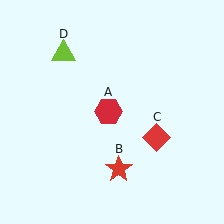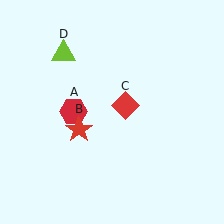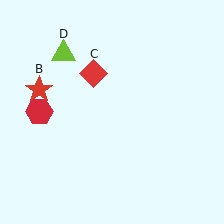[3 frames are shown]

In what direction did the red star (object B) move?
The red star (object B) moved up and to the left.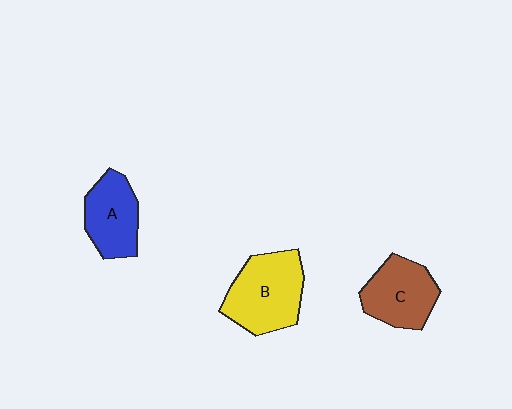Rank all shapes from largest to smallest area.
From largest to smallest: B (yellow), C (brown), A (blue).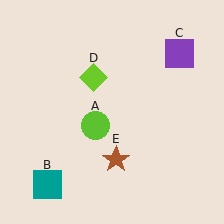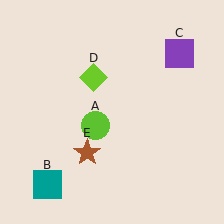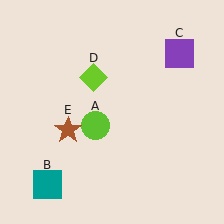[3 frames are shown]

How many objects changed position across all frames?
1 object changed position: brown star (object E).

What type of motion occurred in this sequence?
The brown star (object E) rotated clockwise around the center of the scene.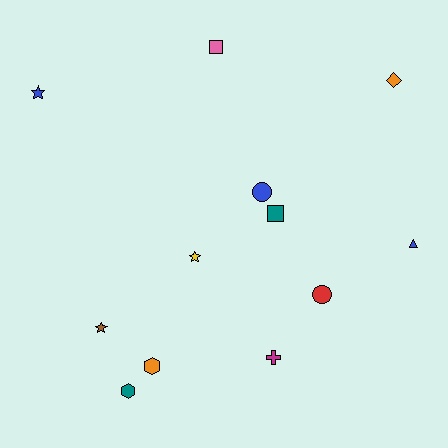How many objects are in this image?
There are 12 objects.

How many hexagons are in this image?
There are 2 hexagons.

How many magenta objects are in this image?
There is 1 magenta object.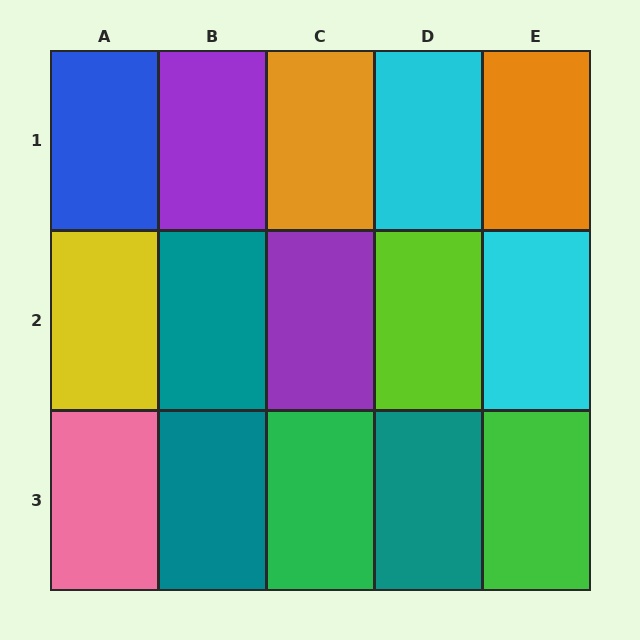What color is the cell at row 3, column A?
Pink.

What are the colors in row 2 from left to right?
Yellow, teal, purple, lime, cyan.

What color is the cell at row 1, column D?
Cyan.